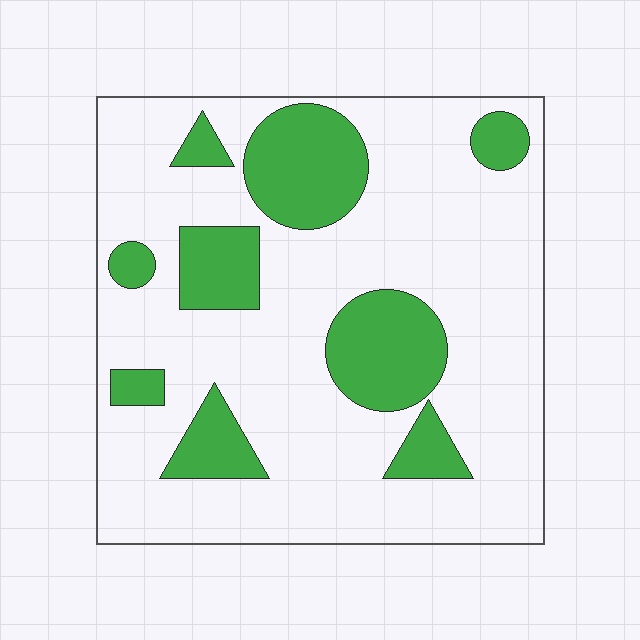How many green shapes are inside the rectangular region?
9.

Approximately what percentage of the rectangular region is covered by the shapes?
Approximately 25%.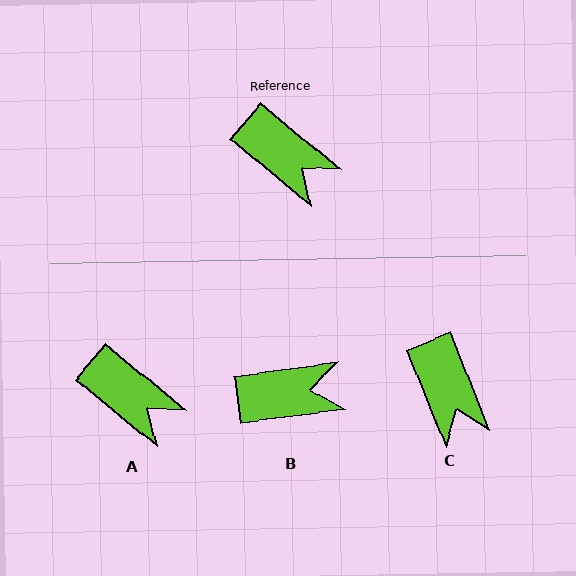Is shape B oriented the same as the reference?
No, it is off by about 47 degrees.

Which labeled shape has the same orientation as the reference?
A.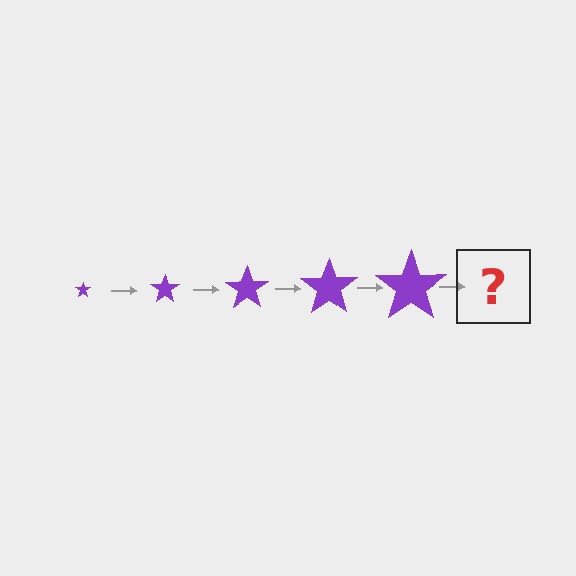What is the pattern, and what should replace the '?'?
The pattern is that the star gets progressively larger each step. The '?' should be a purple star, larger than the previous one.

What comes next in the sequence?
The next element should be a purple star, larger than the previous one.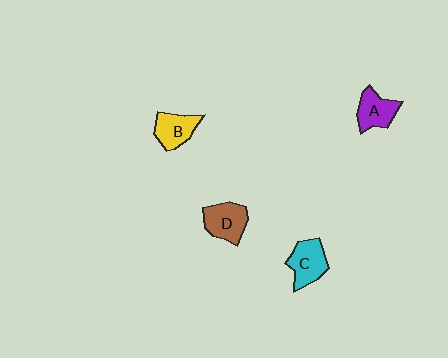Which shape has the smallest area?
Shape A (purple).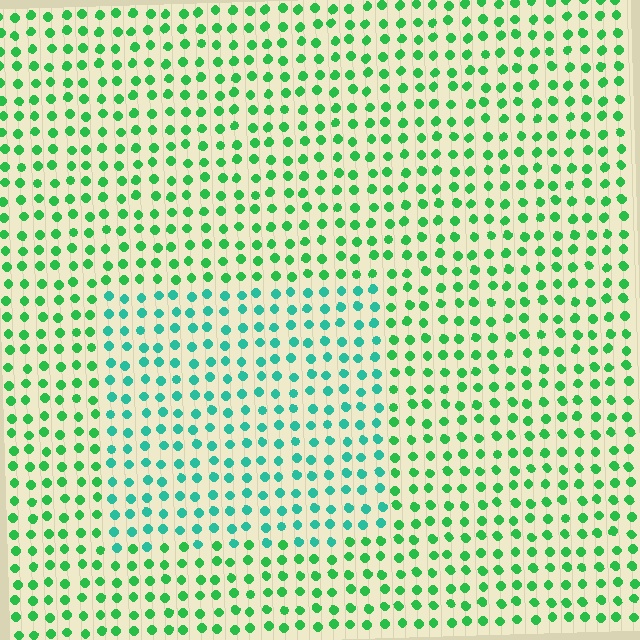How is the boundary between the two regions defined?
The boundary is defined purely by a slight shift in hue (about 35 degrees). Spacing, size, and orientation are identical on both sides.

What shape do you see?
I see a rectangle.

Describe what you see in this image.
The image is filled with small green elements in a uniform arrangement. A rectangle-shaped region is visible where the elements are tinted to a slightly different hue, forming a subtle color boundary.